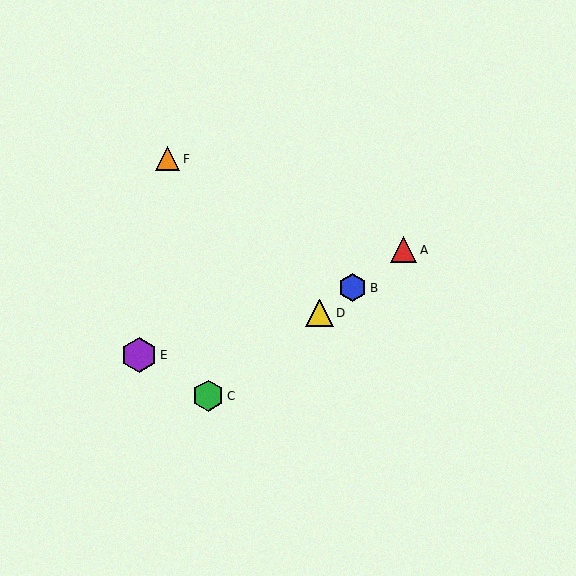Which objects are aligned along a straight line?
Objects A, B, C, D are aligned along a straight line.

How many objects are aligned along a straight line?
4 objects (A, B, C, D) are aligned along a straight line.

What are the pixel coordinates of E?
Object E is at (139, 355).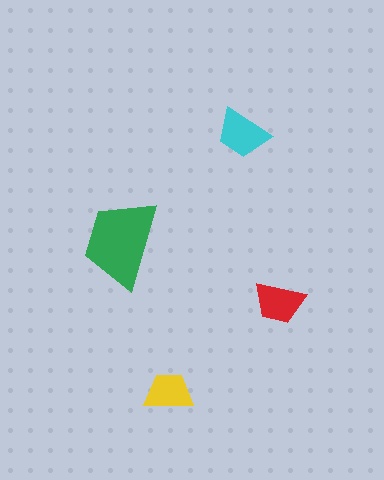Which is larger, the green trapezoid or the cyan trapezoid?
The green one.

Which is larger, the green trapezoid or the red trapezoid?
The green one.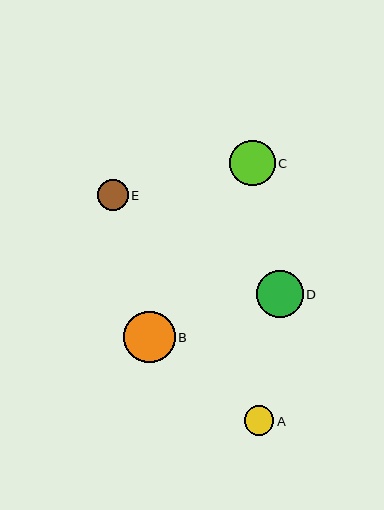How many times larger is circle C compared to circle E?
Circle C is approximately 1.5 times the size of circle E.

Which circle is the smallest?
Circle A is the smallest with a size of approximately 30 pixels.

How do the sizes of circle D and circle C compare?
Circle D and circle C are approximately the same size.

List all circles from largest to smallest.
From largest to smallest: B, D, C, E, A.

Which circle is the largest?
Circle B is the largest with a size of approximately 52 pixels.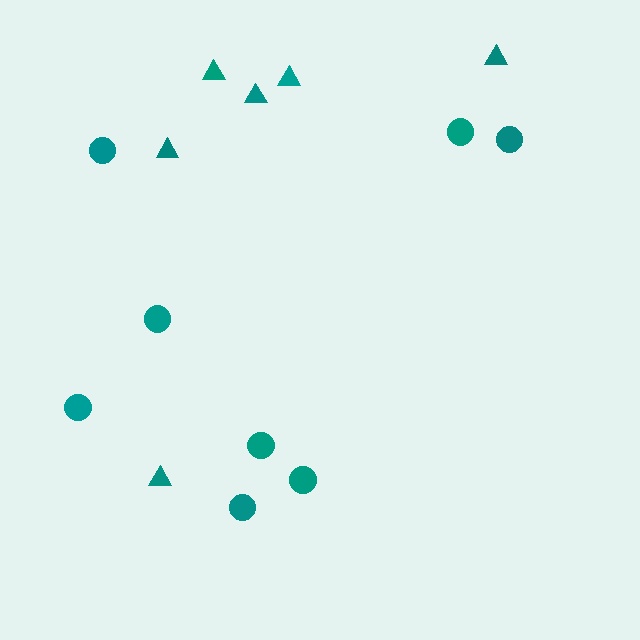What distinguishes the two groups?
There are 2 groups: one group of triangles (6) and one group of circles (8).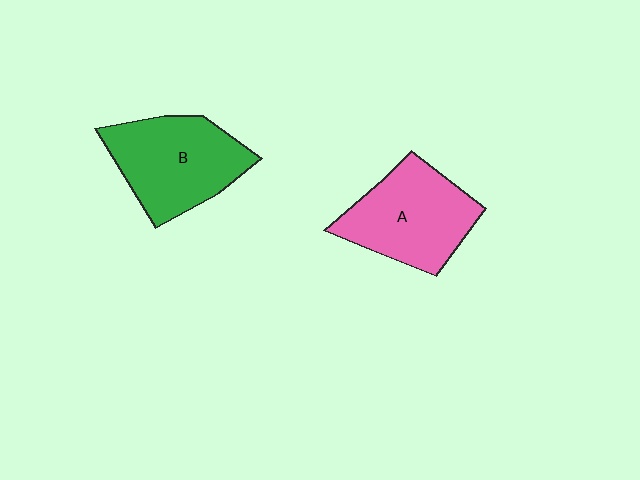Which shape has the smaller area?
Shape A (pink).